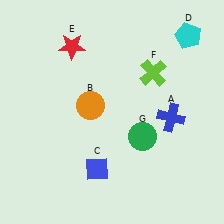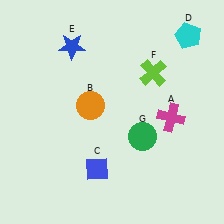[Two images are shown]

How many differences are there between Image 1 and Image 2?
There are 2 differences between the two images.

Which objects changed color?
A changed from blue to magenta. E changed from red to blue.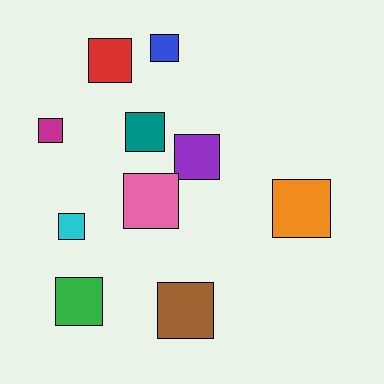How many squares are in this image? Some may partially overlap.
There are 10 squares.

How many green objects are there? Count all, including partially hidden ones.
There is 1 green object.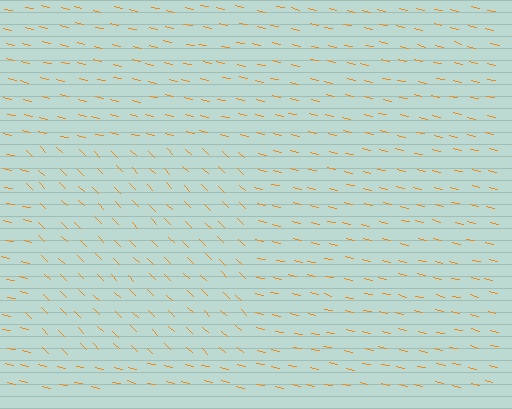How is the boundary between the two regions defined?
The boundary is defined purely by a change in line orientation (approximately 32 degrees difference). All lines are the same color and thickness.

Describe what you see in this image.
The image is filled with small orange line segments. A rectangle region in the image has lines oriented differently from the surrounding lines, creating a visible texture boundary.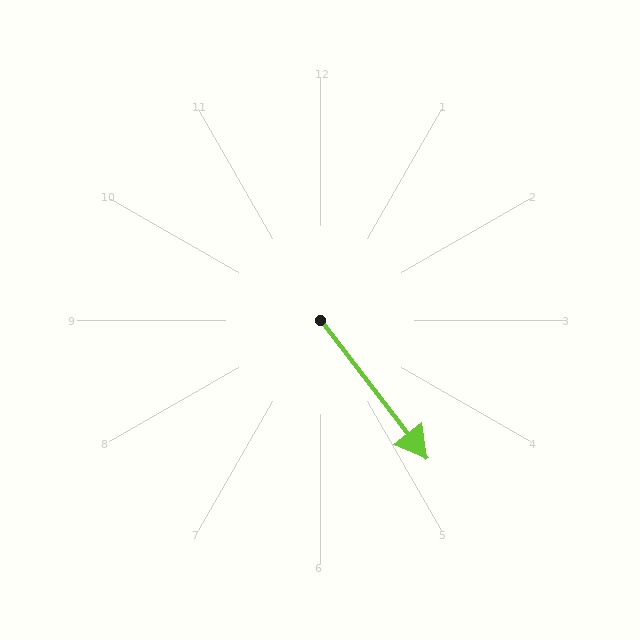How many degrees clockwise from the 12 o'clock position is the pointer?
Approximately 142 degrees.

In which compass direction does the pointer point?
Southeast.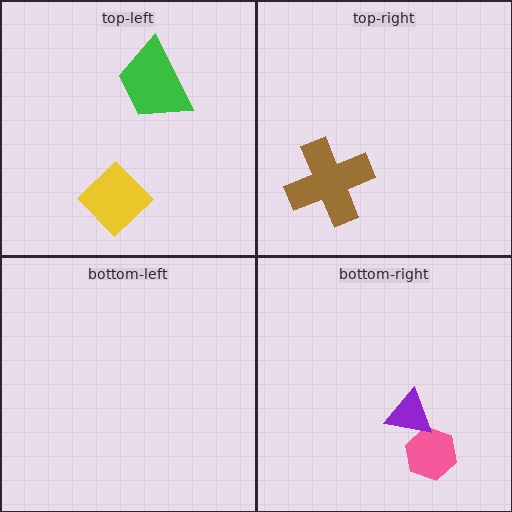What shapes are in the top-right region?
The brown cross.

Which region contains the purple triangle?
The bottom-right region.